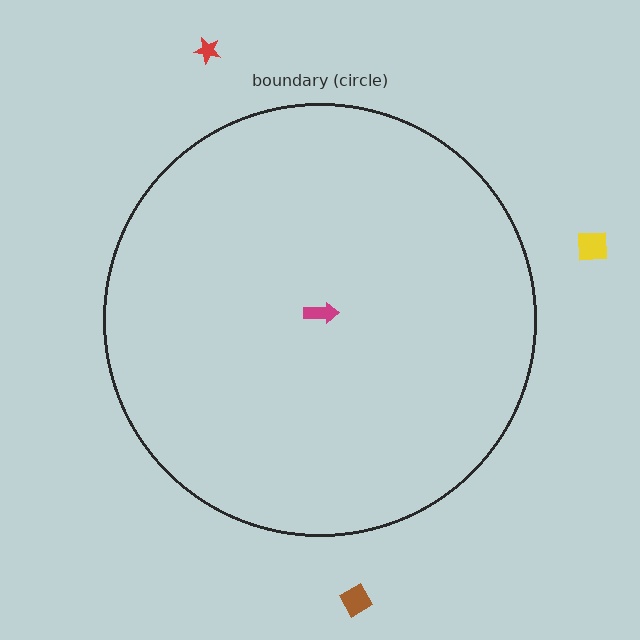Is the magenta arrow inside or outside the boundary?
Inside.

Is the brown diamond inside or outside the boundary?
Outside.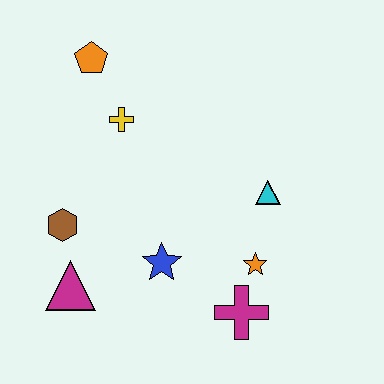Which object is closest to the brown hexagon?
The magenta triangle is closest to the brown hexagon.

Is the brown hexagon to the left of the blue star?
Yes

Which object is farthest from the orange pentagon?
The magenta cross is farthest from the orange pentagon.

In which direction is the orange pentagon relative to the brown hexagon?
The orange pentagon is above the brown hexagon.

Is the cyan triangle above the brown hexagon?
Yes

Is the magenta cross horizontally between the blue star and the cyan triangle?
Yes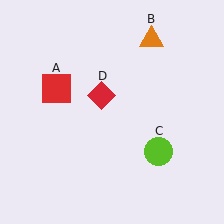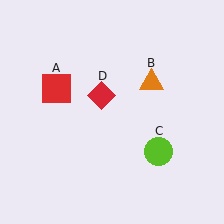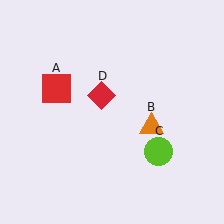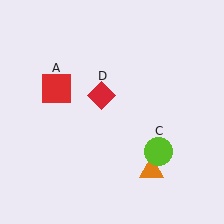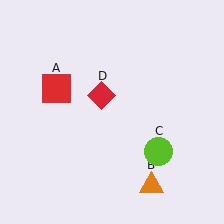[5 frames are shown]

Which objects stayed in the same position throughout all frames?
Red square (object A) and lime circle (object C) and red diamond (object D) remained stationary.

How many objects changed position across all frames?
1 object changed position: orange triangle (object B).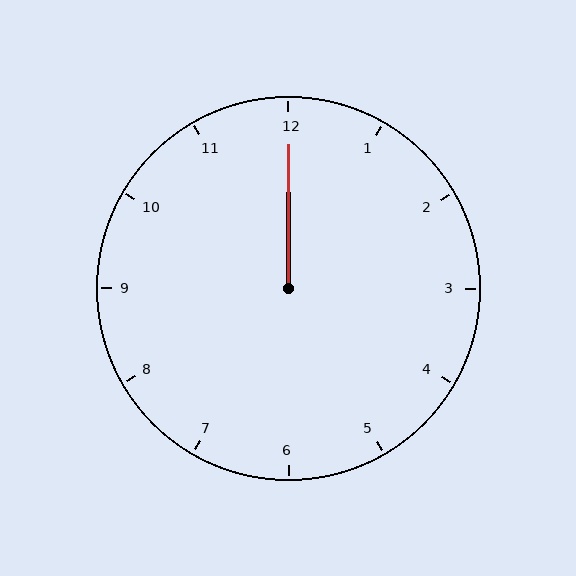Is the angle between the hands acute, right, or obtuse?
It is acute.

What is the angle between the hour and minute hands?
Approximately 0 degrees.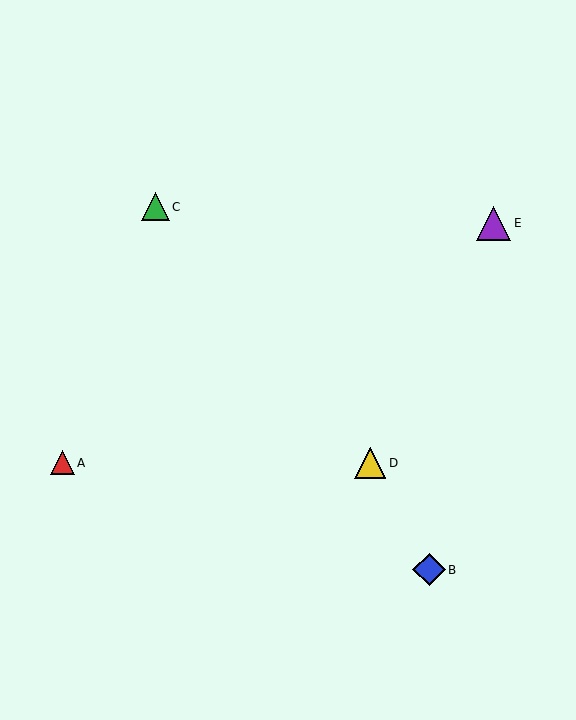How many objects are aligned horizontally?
2 objects (A, D) are aligned horizontally.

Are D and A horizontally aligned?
Yes, both are at y≈463.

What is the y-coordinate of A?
Object A is at y≈463.